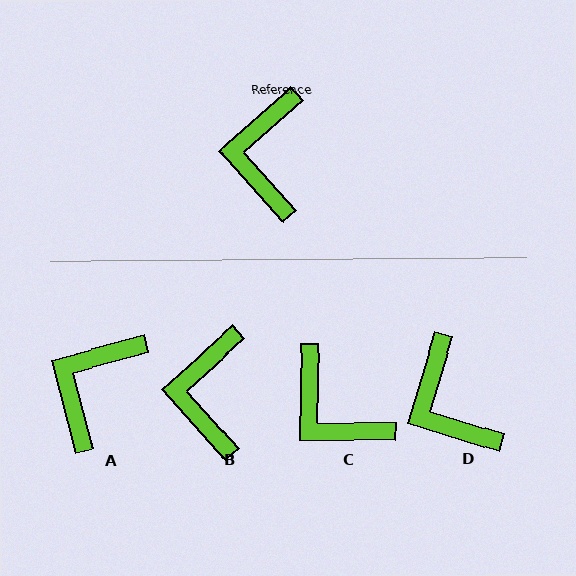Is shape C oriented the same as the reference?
No, it is off by about 47 degrees.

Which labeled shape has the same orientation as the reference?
B.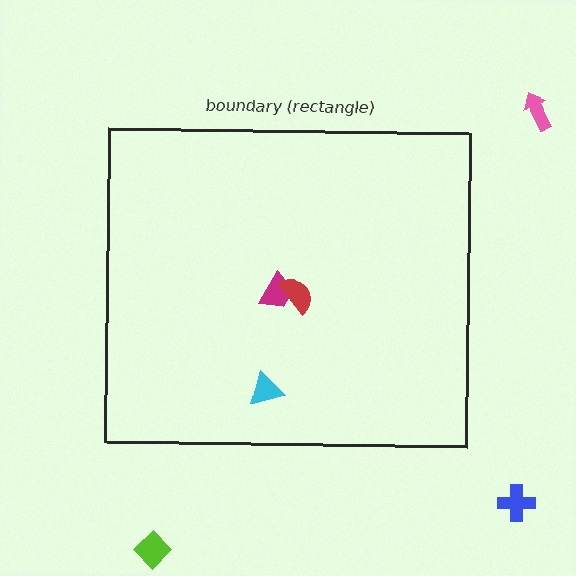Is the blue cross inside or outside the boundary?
Outside.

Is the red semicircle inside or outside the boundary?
Inside.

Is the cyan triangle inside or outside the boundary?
Inside.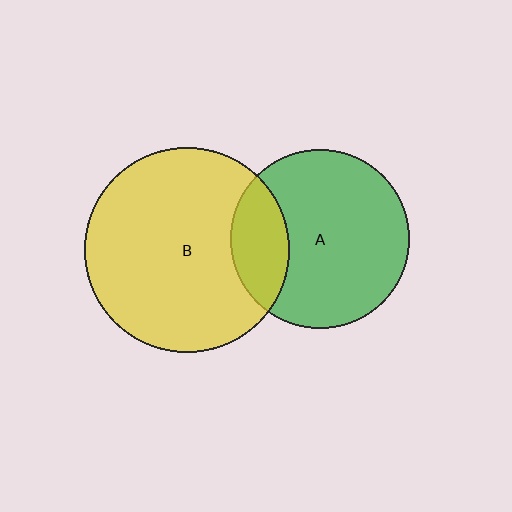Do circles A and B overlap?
Yes.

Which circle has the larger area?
Circle B (yellow).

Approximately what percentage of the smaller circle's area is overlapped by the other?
Approximately 20%.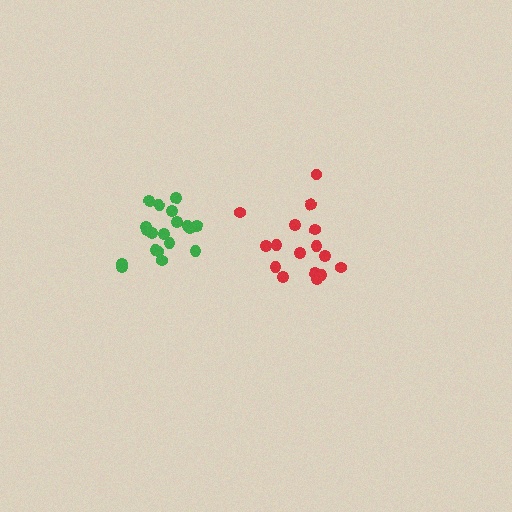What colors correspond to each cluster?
The clusters are colored: green, red.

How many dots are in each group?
Group 1: 19 dots, Group 2: 16 dots (35 total).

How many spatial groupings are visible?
There are 2 spatial groupings.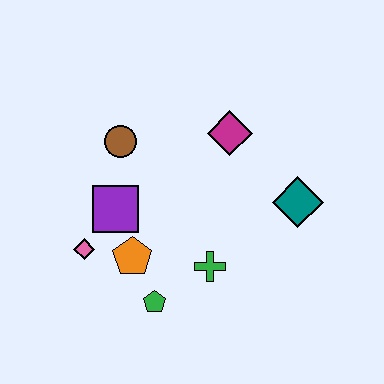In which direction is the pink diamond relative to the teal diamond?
The pink diamond is to the left of the teal diamond.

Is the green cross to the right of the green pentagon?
Yes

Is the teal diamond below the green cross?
No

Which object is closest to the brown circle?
The purple square is closest to the brown circle.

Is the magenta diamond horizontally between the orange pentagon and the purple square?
No